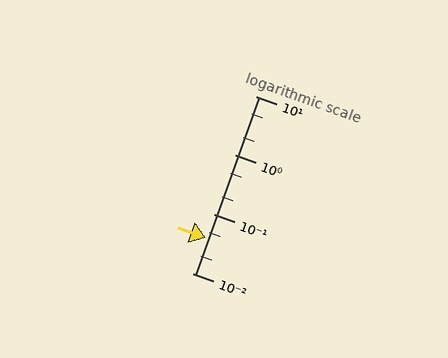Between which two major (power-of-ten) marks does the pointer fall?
The pointer is between 0.01 and 0.1.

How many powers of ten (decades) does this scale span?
The scale spans 3 decades, from 0.01 to 10.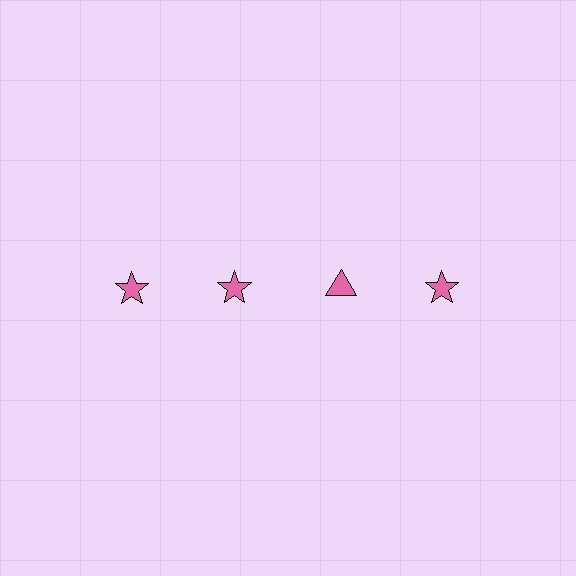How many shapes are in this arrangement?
There are 4 shapes arranged in a grid pattern.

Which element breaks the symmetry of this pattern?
The pink triangle in the top row, center column breaks the symmetry. All other shapes are pink stars.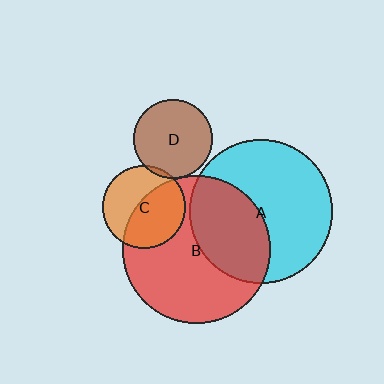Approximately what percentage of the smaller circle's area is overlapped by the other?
Approximately 5%.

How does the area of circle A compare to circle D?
Approximately 3.3 times.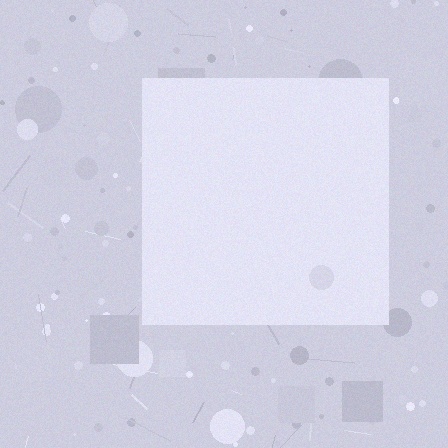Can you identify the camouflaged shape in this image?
The camouflaged shape is a square.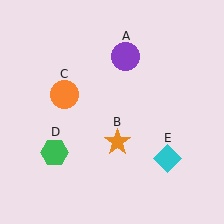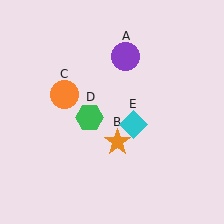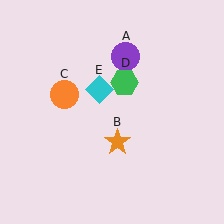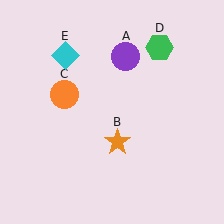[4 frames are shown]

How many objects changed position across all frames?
2 objects changed position: green hexagon (object D), cyan diamond (object E).